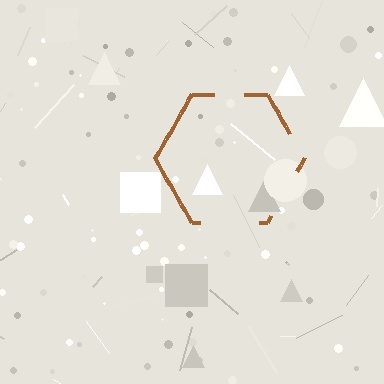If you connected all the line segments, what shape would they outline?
They would outline a hexagon.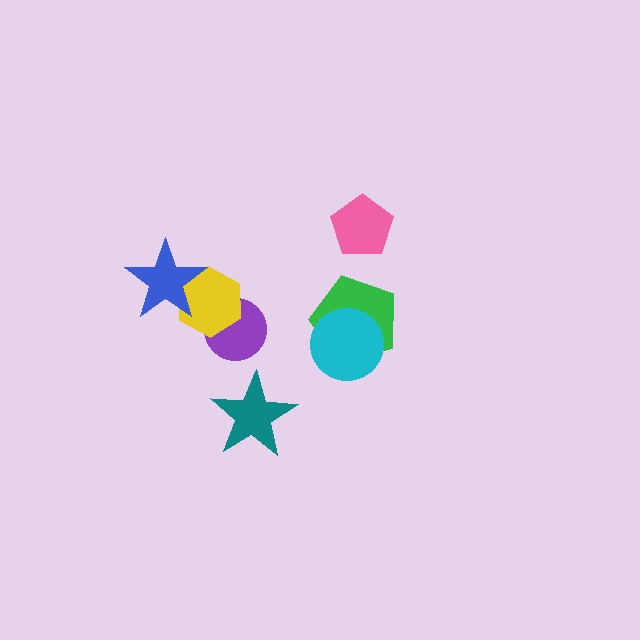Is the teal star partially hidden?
No, no other shape covers it.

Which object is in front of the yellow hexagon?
The blue star is in front of the yellow hexagon.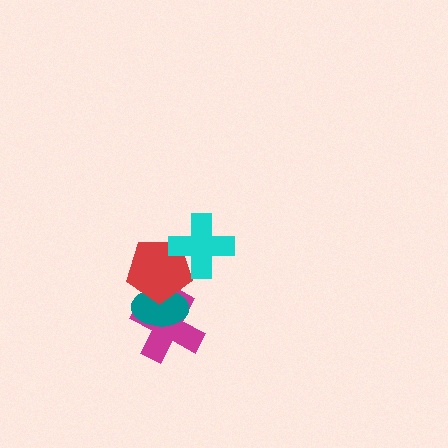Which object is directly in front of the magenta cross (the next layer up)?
The teal ellipse is directly in front of the magenta cross.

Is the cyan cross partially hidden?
No, no other shape covers it.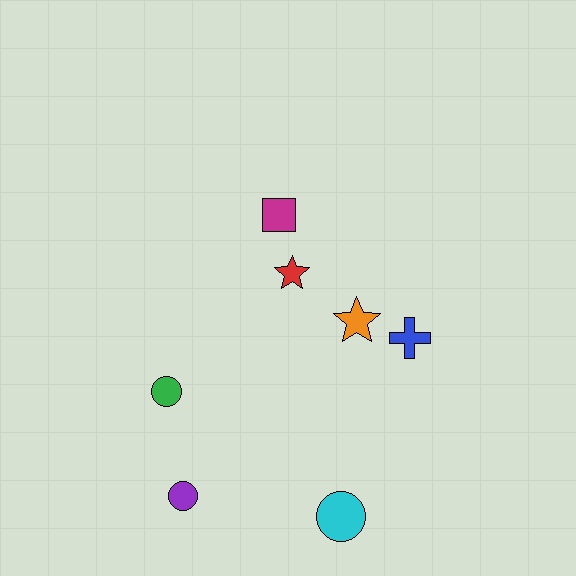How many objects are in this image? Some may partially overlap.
There are 7 objects.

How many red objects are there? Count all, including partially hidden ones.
There is 1 red object.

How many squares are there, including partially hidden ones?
There is 1 square.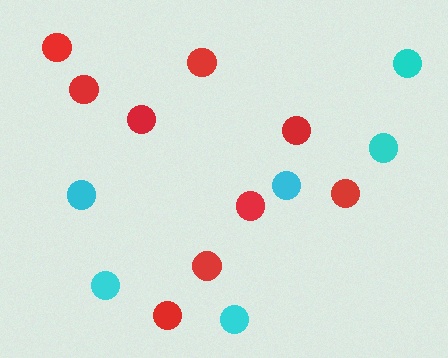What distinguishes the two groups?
There are 2 groups: one group of cyan circles (6) and one group of red circles (9).